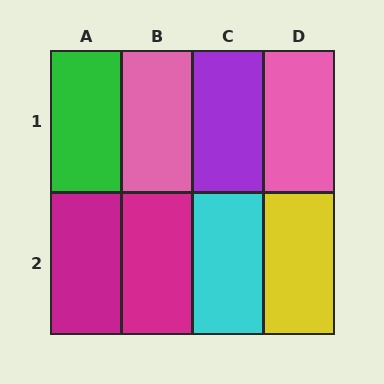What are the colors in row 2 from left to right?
Magenta, magenta, cyan, yellow.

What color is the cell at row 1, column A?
Green.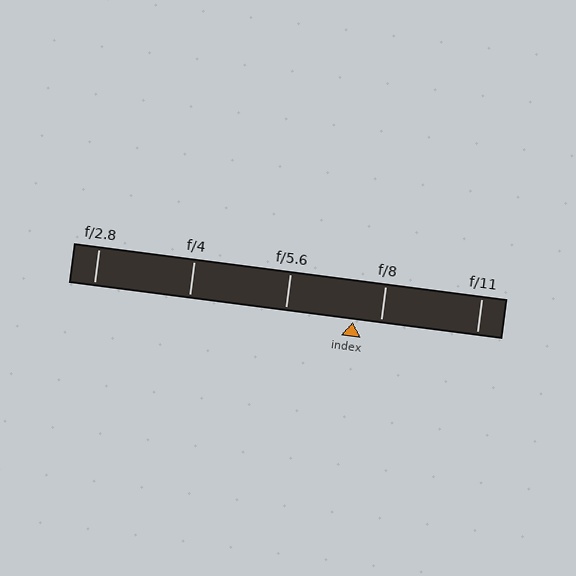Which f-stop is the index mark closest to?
The index mark is closest to f/8.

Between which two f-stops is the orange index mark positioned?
The index mark is between f/5.6 and f/8.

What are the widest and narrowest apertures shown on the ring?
The widest aperture shown is f/2.8 and the narrowest is f/11.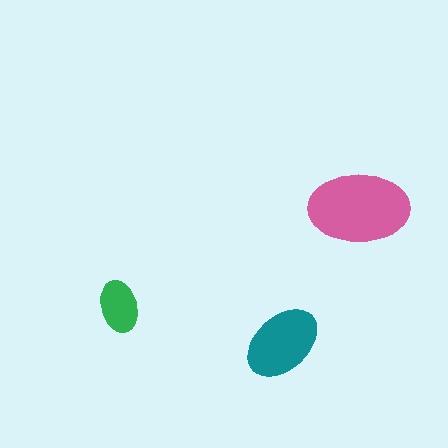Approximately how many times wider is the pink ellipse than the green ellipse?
About 2 times wider.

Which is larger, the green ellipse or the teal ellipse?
The teal one.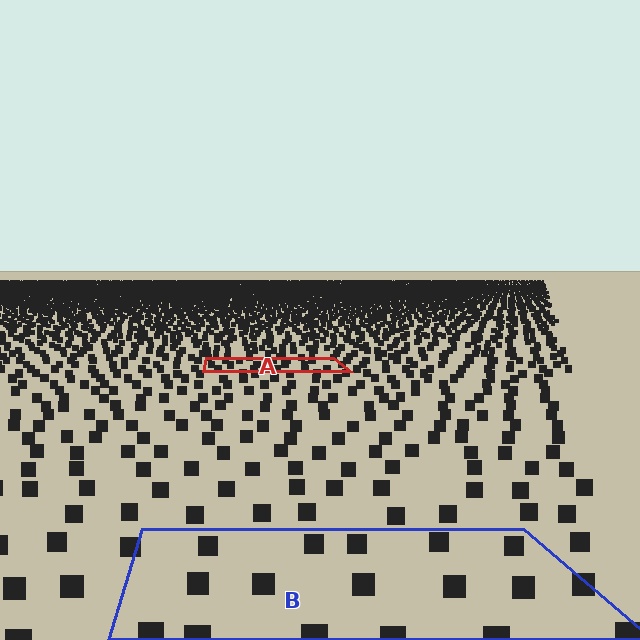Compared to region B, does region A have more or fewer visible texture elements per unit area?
Region A has more texture elements per unit area — they are packed more densely because it is farther away.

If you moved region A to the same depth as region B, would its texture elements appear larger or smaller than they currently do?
They would appear larger. At a closer depth, the same texture elements are projected at a bigger on-screen size.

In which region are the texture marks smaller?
The texture marks are smaller in region A, because it is farther away.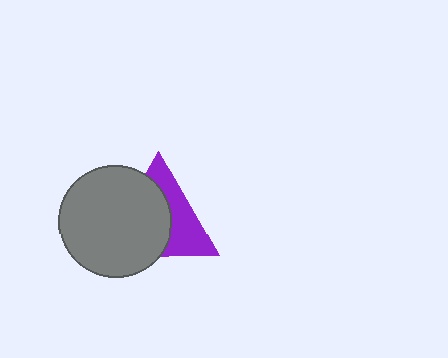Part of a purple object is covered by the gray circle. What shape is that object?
It is a triangle.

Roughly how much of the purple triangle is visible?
A small part of it is visible (roughly 43%).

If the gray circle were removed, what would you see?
You would see the complete purple triangle.